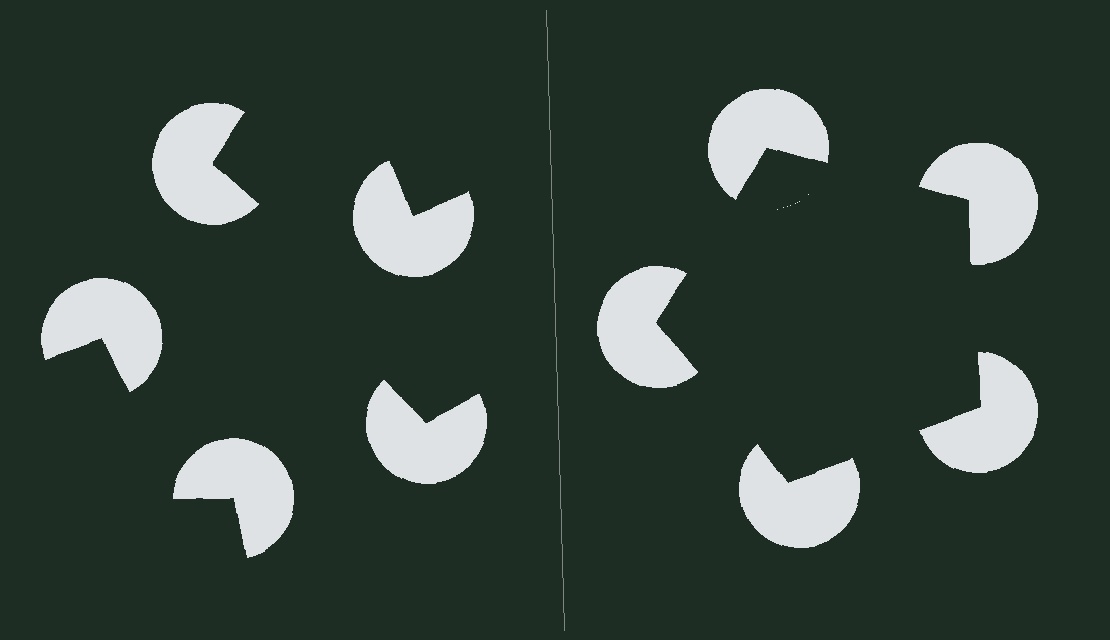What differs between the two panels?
The pac-man discs are positioned identically on both sides; only the wedge orientations differ. On the right they align to a pentagon; on the left they are misaligned.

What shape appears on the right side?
An illusory pentagon.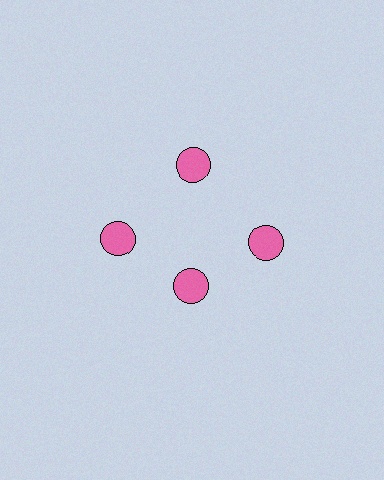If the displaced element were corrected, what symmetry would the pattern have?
It would have 4-fold rotational symmetry — the pattern would map onto itself every 90 degrees.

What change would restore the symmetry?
The symmetry would be restored by moving it outward, back onto the ring so that all 4 circles sit at equal angles and equal distance from the center.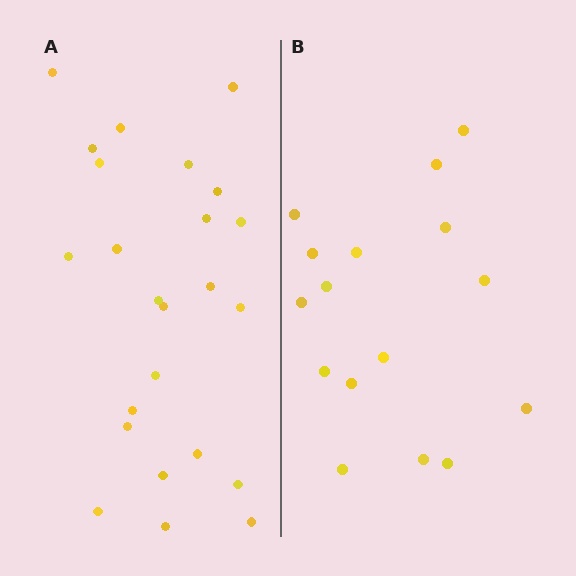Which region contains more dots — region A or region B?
Region A (the left region) has more dots.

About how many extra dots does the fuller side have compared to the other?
Region A has roughly 8 or so more dots than region B.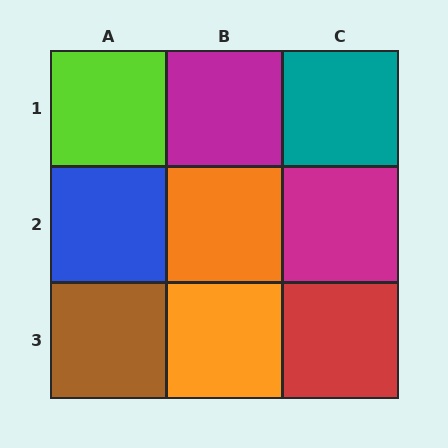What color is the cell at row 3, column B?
Orange.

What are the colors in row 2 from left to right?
Blue, orange, magenta.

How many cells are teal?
1 cell is teal.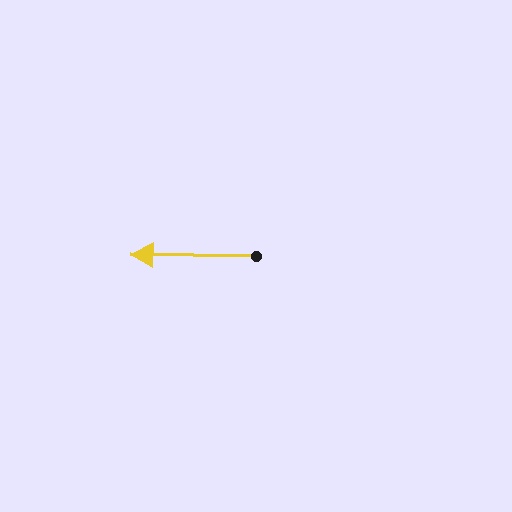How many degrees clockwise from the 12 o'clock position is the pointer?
Approximately 271 degrees.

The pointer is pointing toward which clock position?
Roughly 9 o'clock.